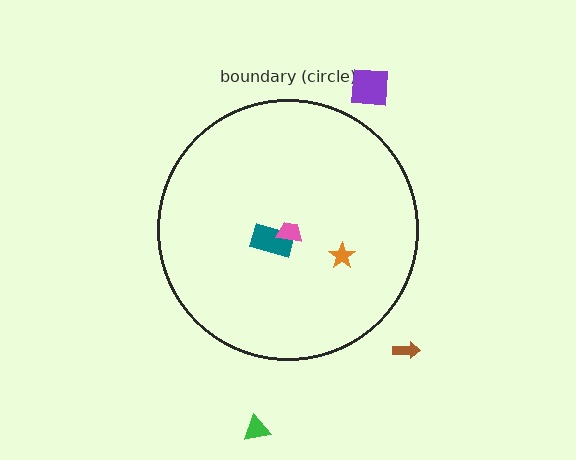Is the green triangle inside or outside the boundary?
Outside.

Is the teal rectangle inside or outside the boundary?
Inside.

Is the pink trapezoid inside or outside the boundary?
Inside.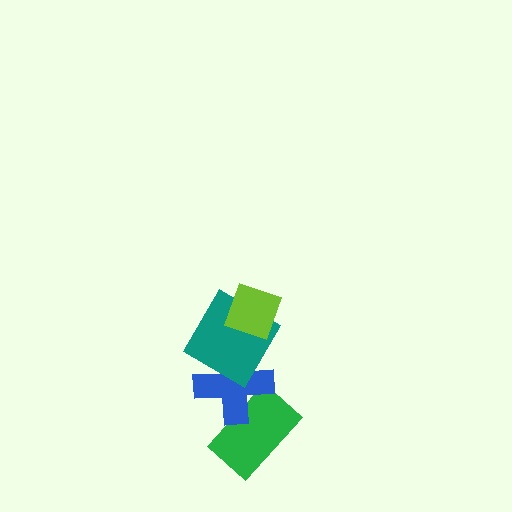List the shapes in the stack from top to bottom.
From top to bottom: the lime diamond, the teal diamond, the blue cross, the green rectangle.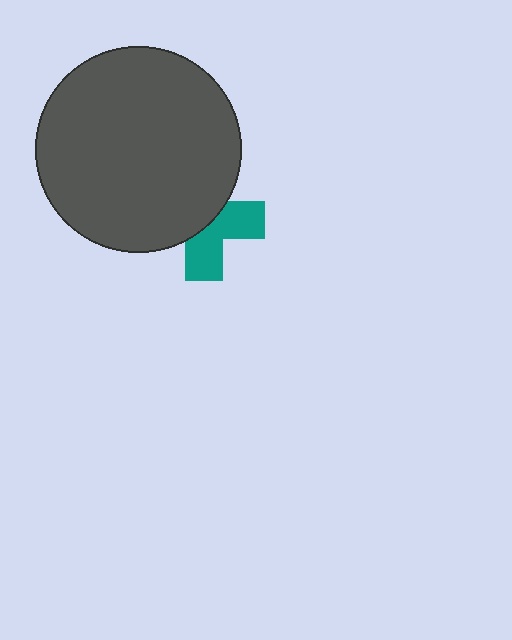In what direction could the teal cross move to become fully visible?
The teal cross could move toward the lower-right. That would shift it out from behind the dark gray circle entirely.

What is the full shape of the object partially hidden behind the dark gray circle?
The partially hidden object is a teal cross.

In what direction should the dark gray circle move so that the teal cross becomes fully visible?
The dark gray circle should move toward the upper-left. That is the shortest direction to clear the overlap and leave the teal cross fully visible.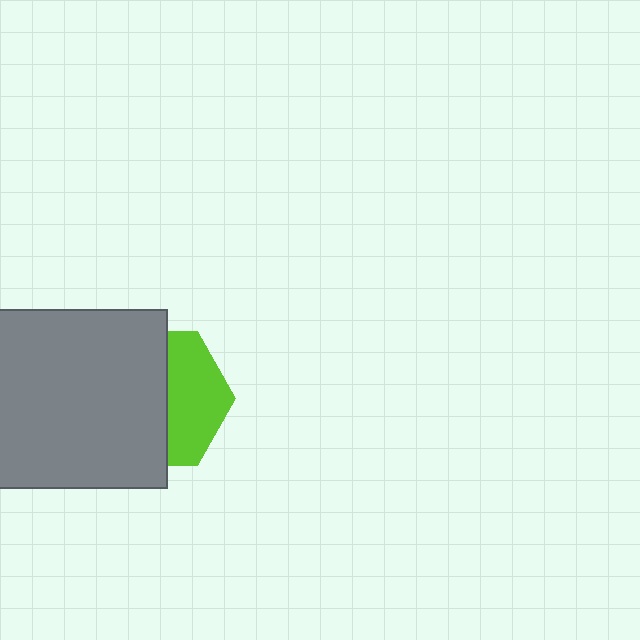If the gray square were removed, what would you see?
You would see the complete lime hexagon.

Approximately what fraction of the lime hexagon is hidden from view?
Roughly 58% of the lime hexagon is hidden behind the gray square.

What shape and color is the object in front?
The object in front is a gray square.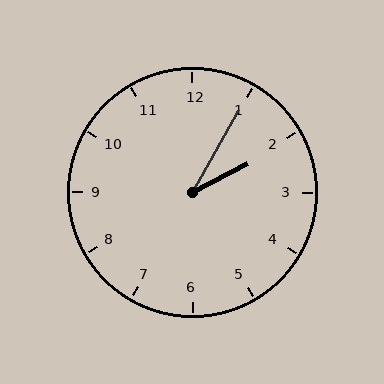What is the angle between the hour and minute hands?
Approximately 32 degrees.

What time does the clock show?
2:05.